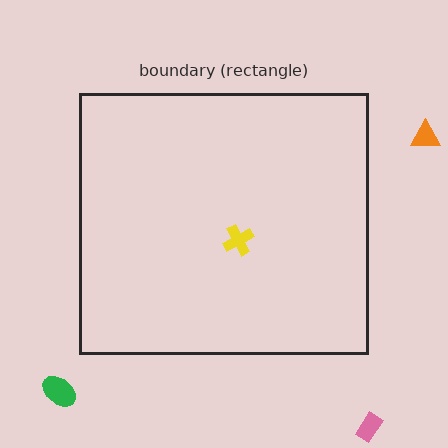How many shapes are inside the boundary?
1 inside, 3 outside.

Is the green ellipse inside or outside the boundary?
Outside.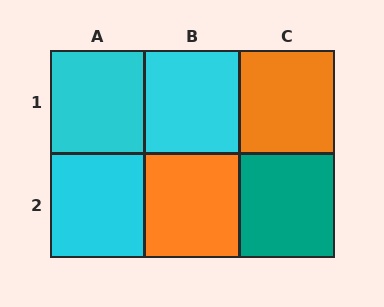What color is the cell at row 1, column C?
Orange.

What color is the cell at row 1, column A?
Cyan.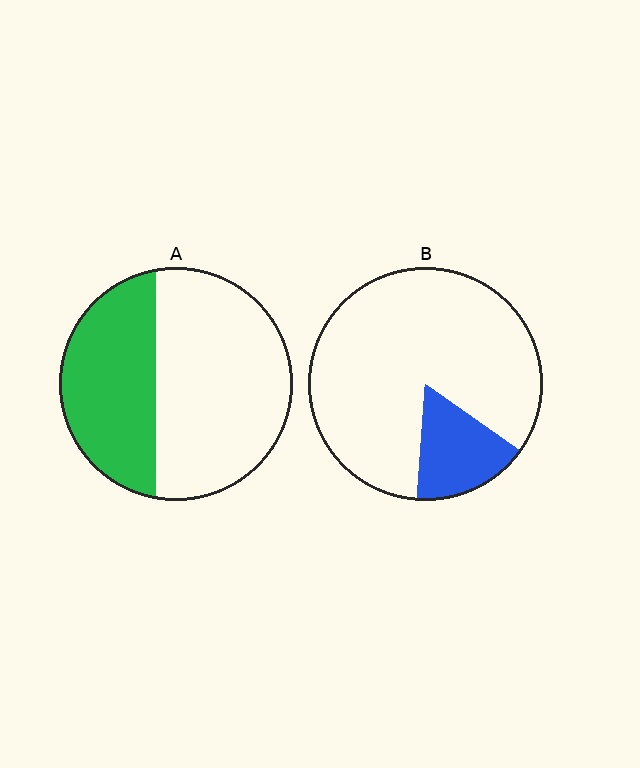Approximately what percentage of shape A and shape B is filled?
A is approximately 40% and B is approximately 15%.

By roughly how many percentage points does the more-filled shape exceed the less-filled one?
By roughly 25 percentage points (A over B).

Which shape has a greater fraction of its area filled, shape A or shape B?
Shape A.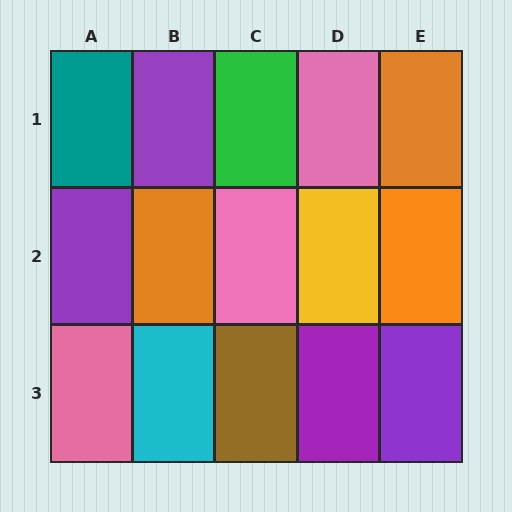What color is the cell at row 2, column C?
Pink.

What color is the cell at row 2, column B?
Orange.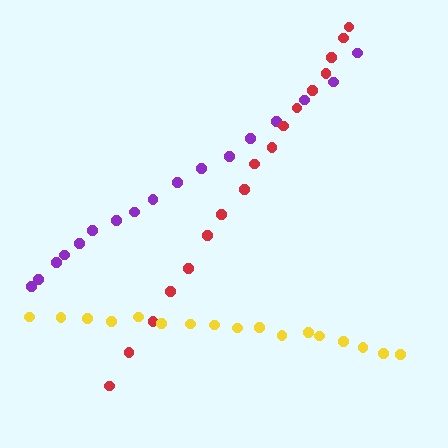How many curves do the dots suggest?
There are 3 distinct paths.